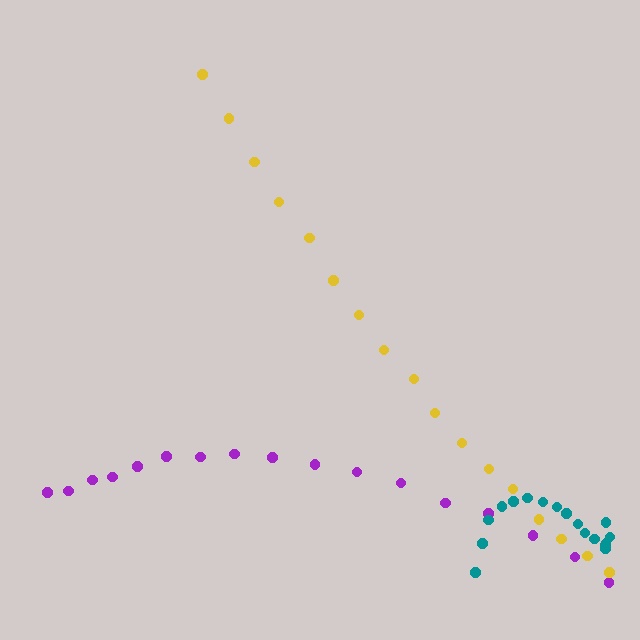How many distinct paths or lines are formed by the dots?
There are 3 distinct paths.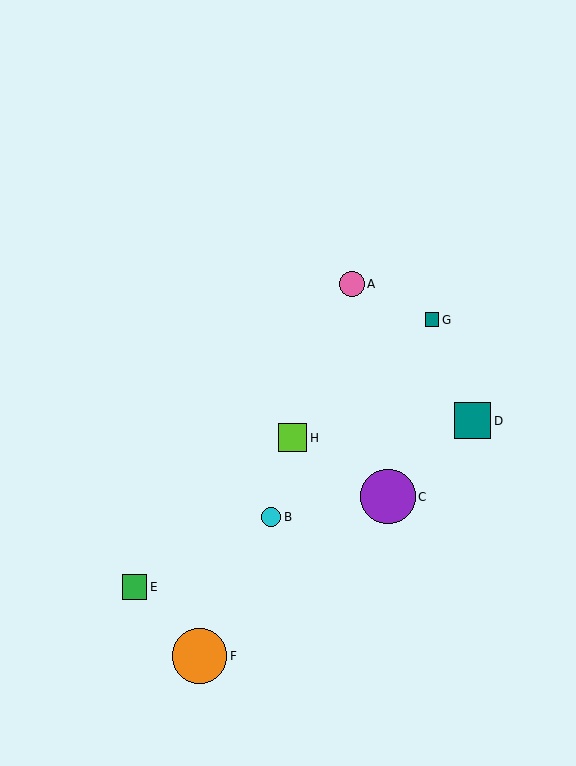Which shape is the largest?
The purple circle (labeled C) is the largest.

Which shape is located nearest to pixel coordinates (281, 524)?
The cyan circle (labeled B) at (271, 517) is nearest to that location.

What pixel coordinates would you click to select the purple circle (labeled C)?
Click at (388, 497) to select the purple circle C.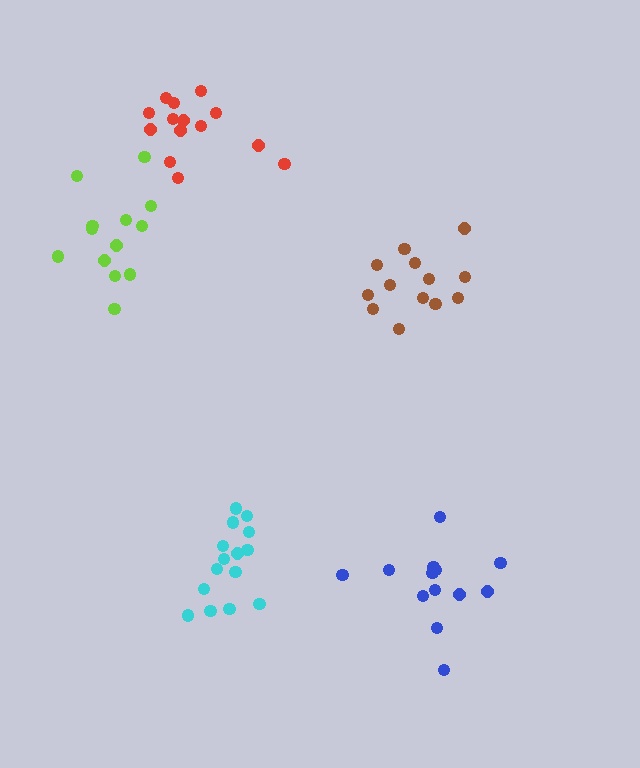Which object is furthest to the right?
The blue cluster is rightmost.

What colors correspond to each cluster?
The clusters are colored: red, cyan, brown, blue, lime.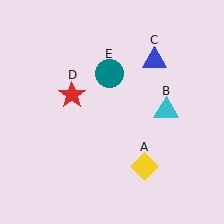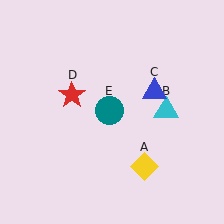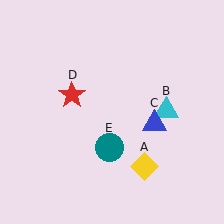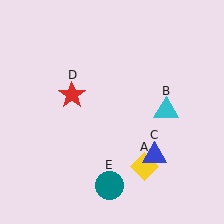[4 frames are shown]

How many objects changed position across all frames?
2 objects changed position: blue triangle (object C), teal circle (object E).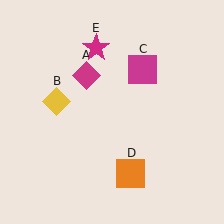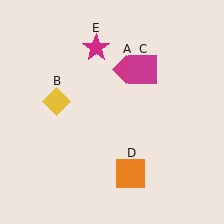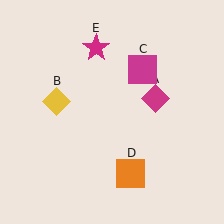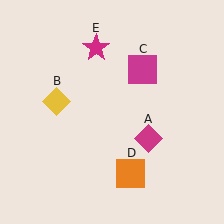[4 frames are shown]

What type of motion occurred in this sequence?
The magenta diamond (object A) rotated clockwise around the center of the scene.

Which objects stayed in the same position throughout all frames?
Yellow diamond (object B) and magenta square (object C) and orange square (object D) and magenta star (object E) remained stationary.